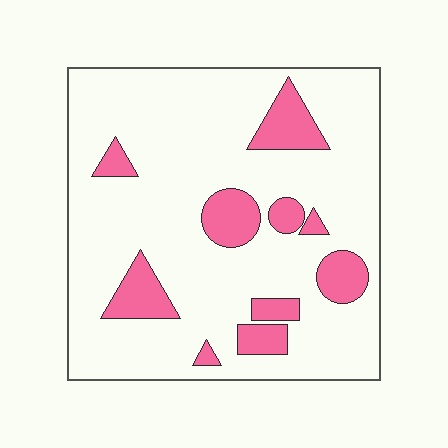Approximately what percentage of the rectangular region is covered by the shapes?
Approximately 15%.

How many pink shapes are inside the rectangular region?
10.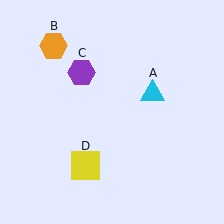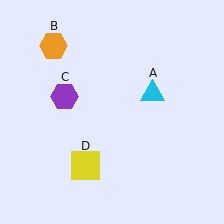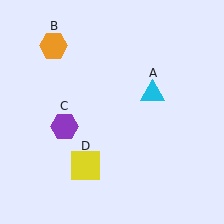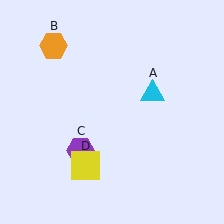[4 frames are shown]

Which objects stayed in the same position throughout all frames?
Cyan triangle (object A) and orange hexagon (object B) and yellow square (object D) remained stationary.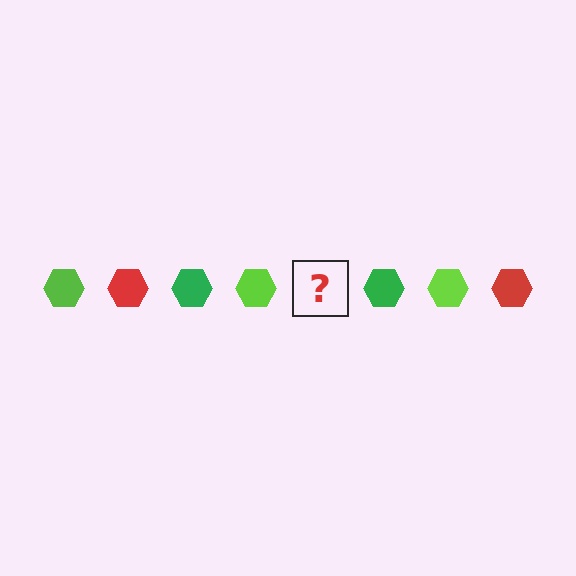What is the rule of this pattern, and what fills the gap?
The rule is that the pattern cycles through lime, red, green hexagons. The gap should be filled with a red hexagon.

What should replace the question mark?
The question mark should be replaced with a red hexagon.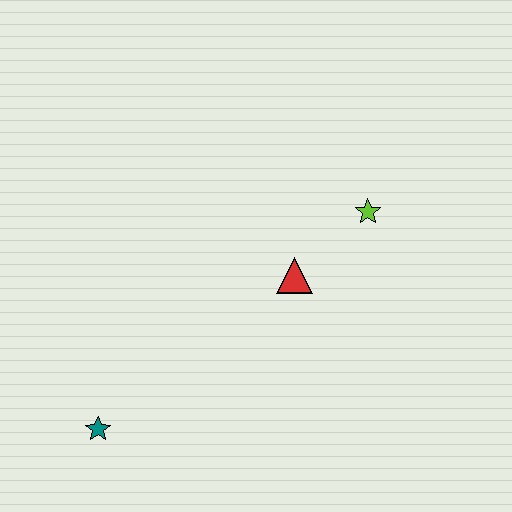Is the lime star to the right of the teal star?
Yes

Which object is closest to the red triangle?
The lime star is closest to the red triangle.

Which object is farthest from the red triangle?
The teal star is farthest from the red triangle.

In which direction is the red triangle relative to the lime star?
The red triangle is to the left of the lime star.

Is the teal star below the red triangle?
Yes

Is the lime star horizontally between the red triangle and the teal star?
No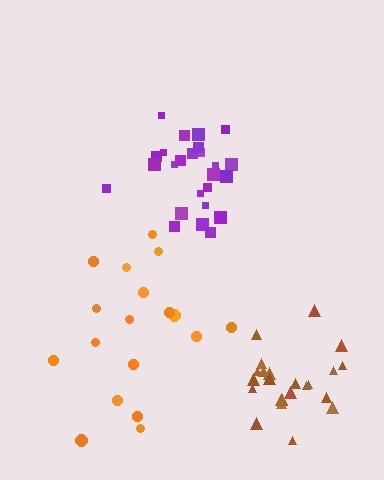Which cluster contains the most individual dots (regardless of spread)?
Purple (25).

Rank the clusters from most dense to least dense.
purple, brown, orange.